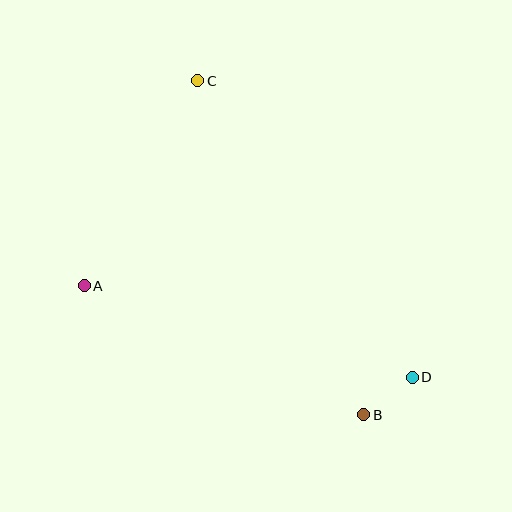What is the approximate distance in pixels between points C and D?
The distance between C and D is approximately 366 pixels.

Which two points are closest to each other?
Points B and D are closest to each other.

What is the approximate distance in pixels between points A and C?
The distance between A and C is approximately 234 pixels.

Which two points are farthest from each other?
Points B and C are farthest from each other.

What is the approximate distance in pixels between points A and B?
The distance between A and B is approximately 308 pixels.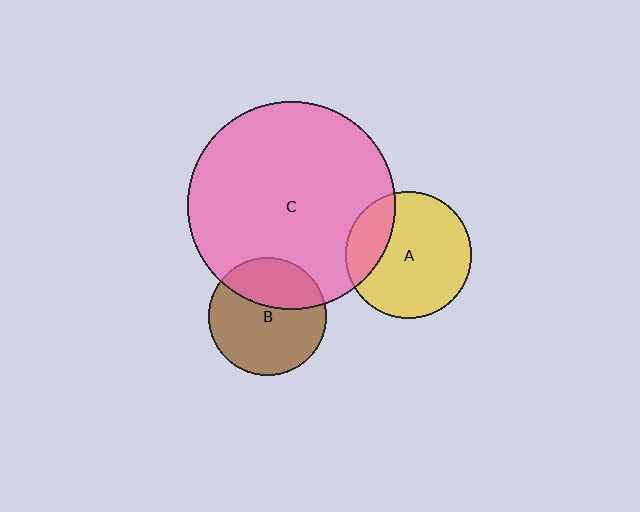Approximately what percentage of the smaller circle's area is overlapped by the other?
Approximately 20%.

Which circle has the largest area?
Circle C (pink).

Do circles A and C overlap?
Yes.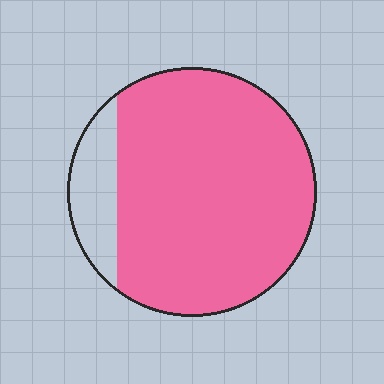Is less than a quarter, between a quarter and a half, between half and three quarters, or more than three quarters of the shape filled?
More than three quarters.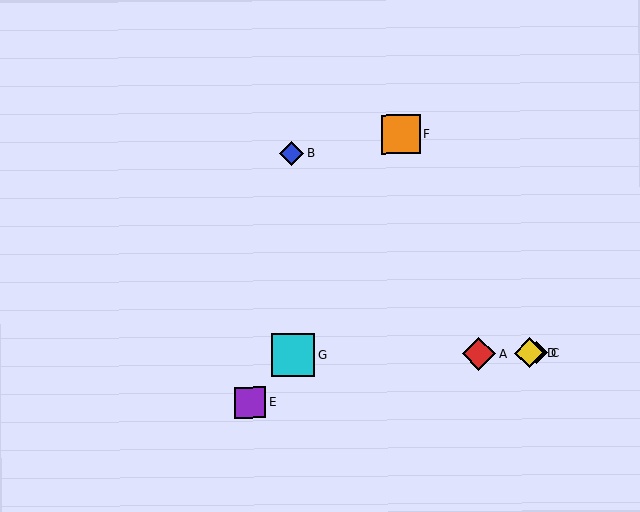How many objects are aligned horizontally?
4 objects (A, C, D, G) are aligned horizontally.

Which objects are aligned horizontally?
Objects A, C, D, G are aligned horizontally.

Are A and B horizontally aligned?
No, A is at y≈354 and B is at y≈154.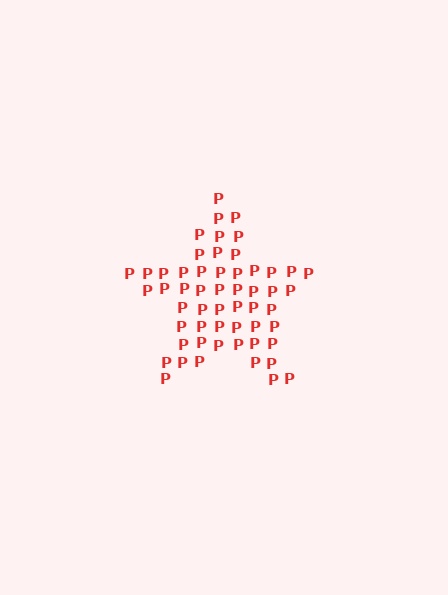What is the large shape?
The large shape is a star.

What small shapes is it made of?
It is made of small letter P's.